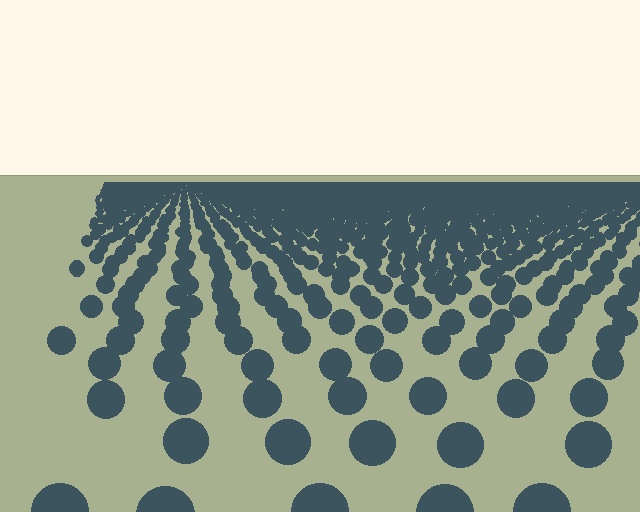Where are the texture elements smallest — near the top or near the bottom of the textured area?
Near the top.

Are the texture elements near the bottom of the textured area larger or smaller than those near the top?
Larger. Near the bottom, elements are closer to the viewer and appear at a bigger on-screen size.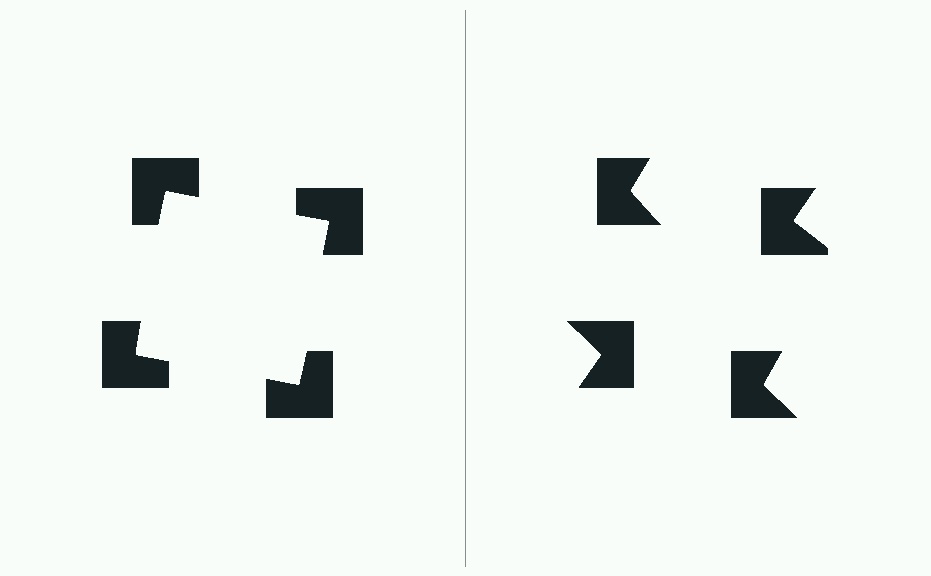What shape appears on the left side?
An illusory square.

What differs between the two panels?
The notched squares are positioned identically on both sides; only the wedge orientations differ. On the left they align to a square; on the right they are misaligned.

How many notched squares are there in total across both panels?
8 — 4 on each side.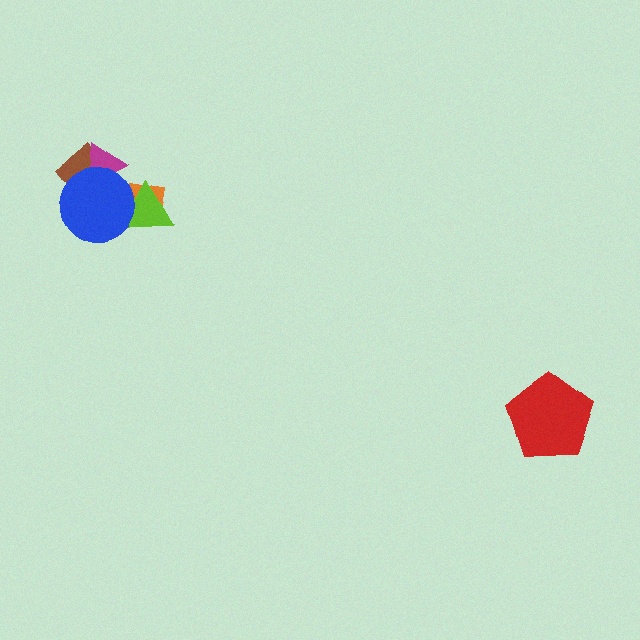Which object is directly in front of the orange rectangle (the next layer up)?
The lime triangle is directly in front of the orange rectangle.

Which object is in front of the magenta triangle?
The blue circle is in front of the magenta triangle.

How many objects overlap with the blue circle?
4 objects overlap with the blue circle.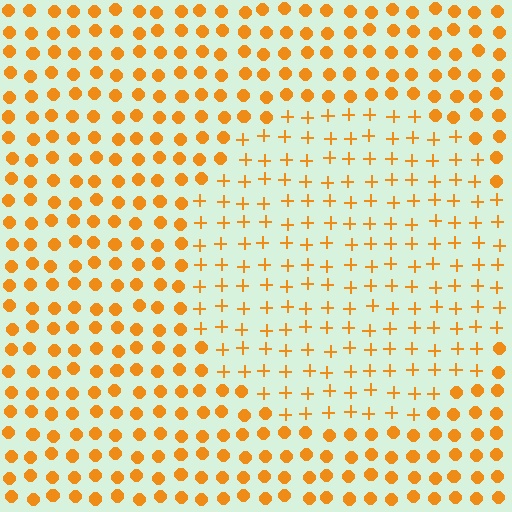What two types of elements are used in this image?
The image uses plus signs inside the circle region and circles outside it.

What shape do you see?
I see a circle.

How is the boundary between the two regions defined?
The boundary is defined by a change in element shape: plus signs inside vs. circles outside. All elements share the same color and spacing.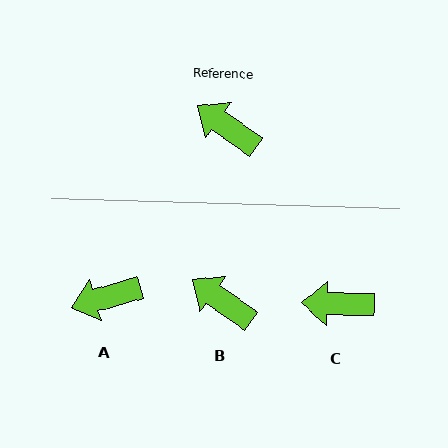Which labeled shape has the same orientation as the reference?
B.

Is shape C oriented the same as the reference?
No, it is off by about 34 degrees.